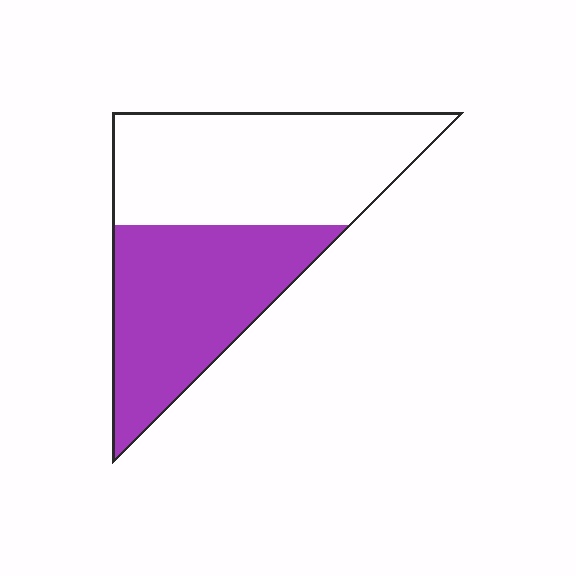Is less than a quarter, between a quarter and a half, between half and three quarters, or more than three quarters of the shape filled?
Between a quarter and a half.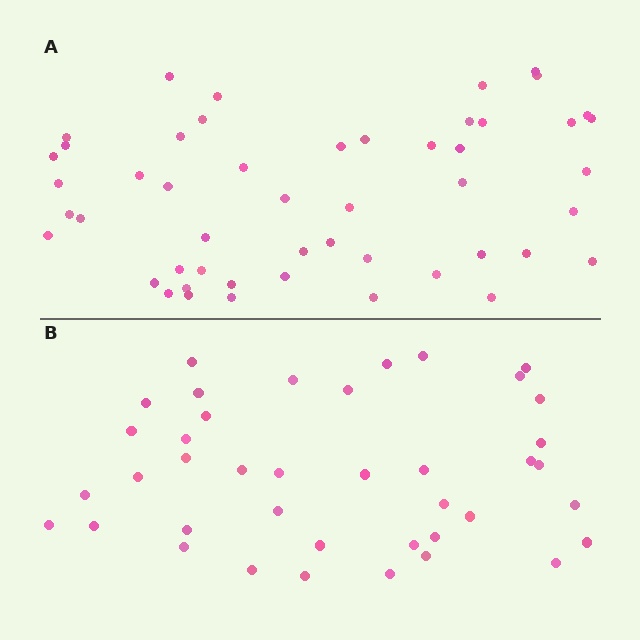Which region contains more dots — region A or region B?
Region A (the top region) has more dots.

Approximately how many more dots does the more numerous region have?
Region A has roughly 10 or so more dots than region B.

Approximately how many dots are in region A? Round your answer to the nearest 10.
About 50 dots.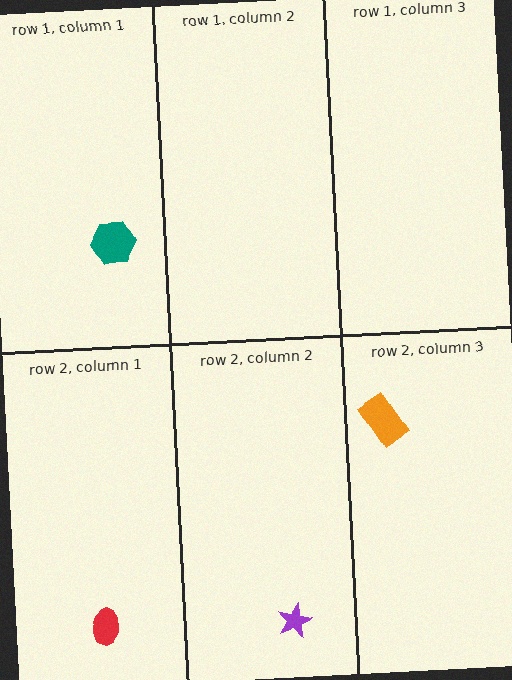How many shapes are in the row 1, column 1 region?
1.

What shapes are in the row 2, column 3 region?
The orange rectangle.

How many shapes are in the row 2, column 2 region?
1.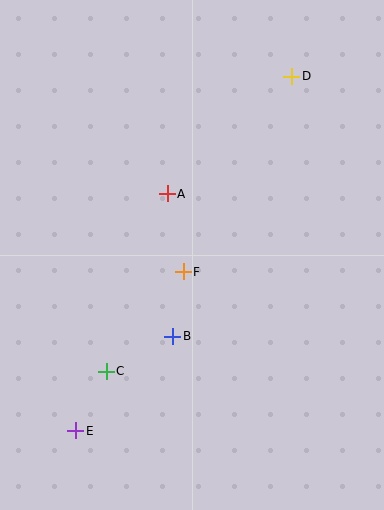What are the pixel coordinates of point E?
Point E is at (76, 431).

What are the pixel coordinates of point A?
Point A is at (167, 194).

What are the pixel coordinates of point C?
Point C is at (106, 371).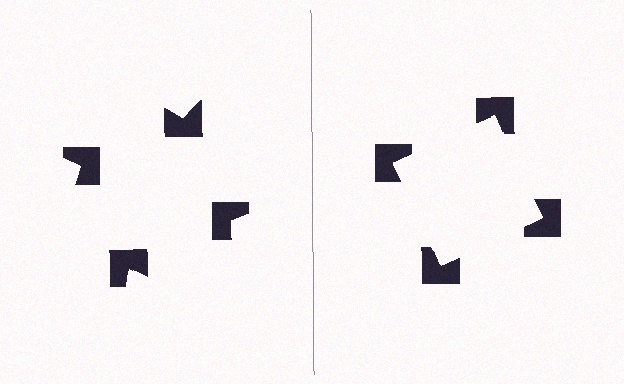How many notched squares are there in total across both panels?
8 — 4 on each side.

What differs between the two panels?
The notched squares are positioned identically on both sides; only the wedge orientations differ. On the right they align to a square; on the left they are misaligned.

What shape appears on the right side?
An illusory square.